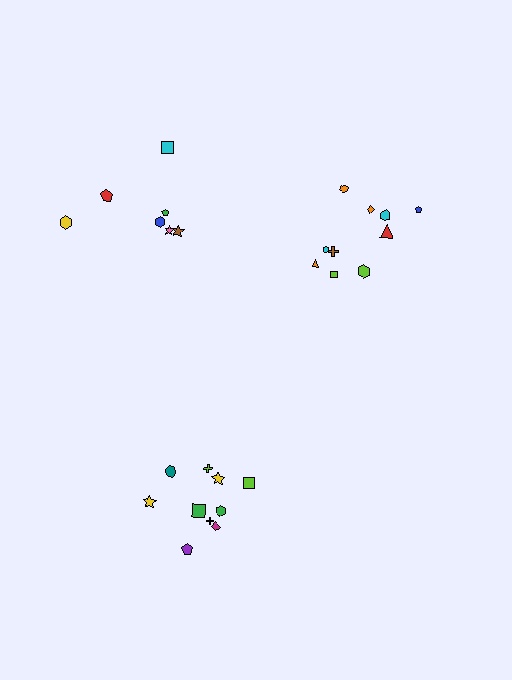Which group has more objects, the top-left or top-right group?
The top-right group.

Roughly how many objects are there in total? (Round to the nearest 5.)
Roughly 25 objects in total.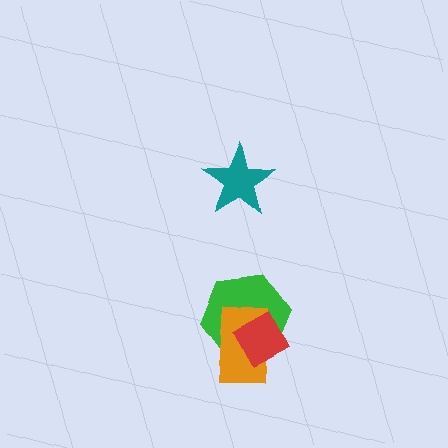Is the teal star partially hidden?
No, no other shape covers it.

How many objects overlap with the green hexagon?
2 objects overlap with the green hexagon.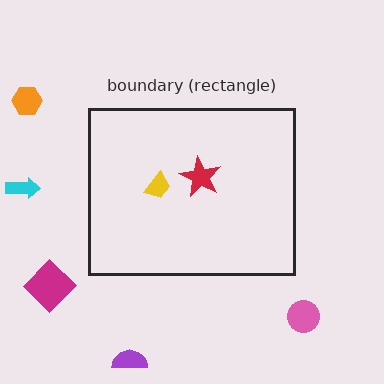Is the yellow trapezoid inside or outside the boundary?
Inside.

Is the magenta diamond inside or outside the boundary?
Outside.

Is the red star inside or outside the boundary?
Inside.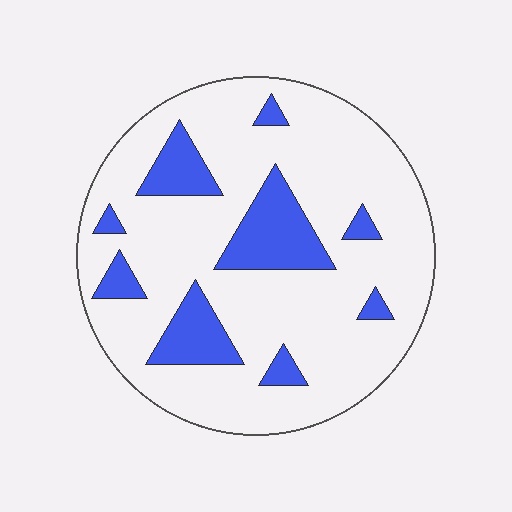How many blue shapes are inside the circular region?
9.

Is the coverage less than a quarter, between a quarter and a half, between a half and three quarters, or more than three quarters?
Less than a quarter.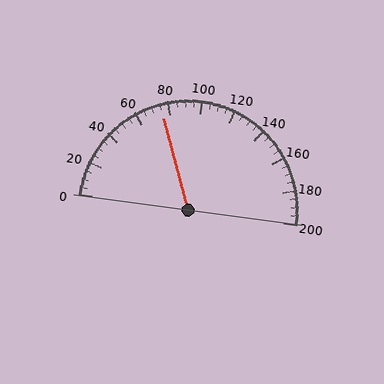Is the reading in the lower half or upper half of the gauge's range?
The reading is in the lower half of the range (0 to 200).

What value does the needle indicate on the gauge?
The needle indicates approximately 75.